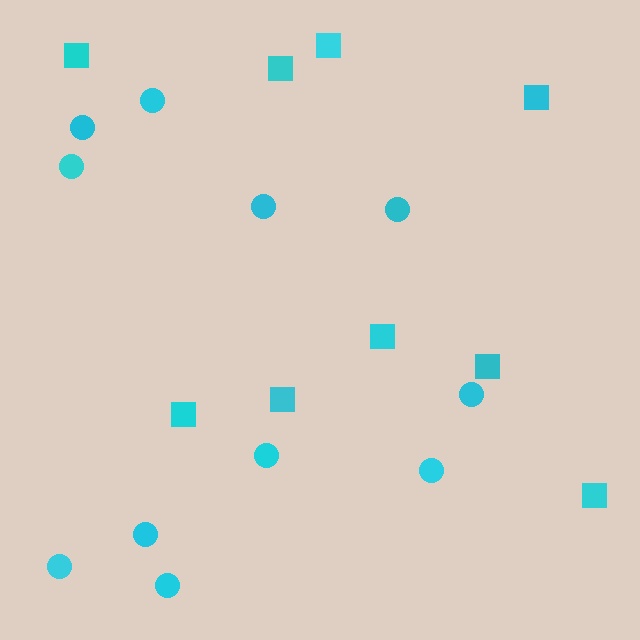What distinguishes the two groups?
There are 2 groups: one group of squares (9) and one group of circles (11).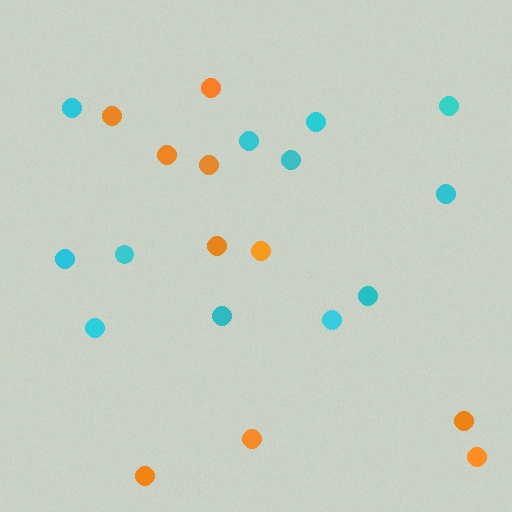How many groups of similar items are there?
There are 2 groups: one group of cyan circles (12) and one group of orange circles (10).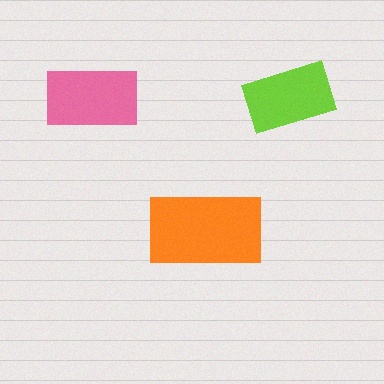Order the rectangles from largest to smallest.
the orange one, the pink one, the lime one.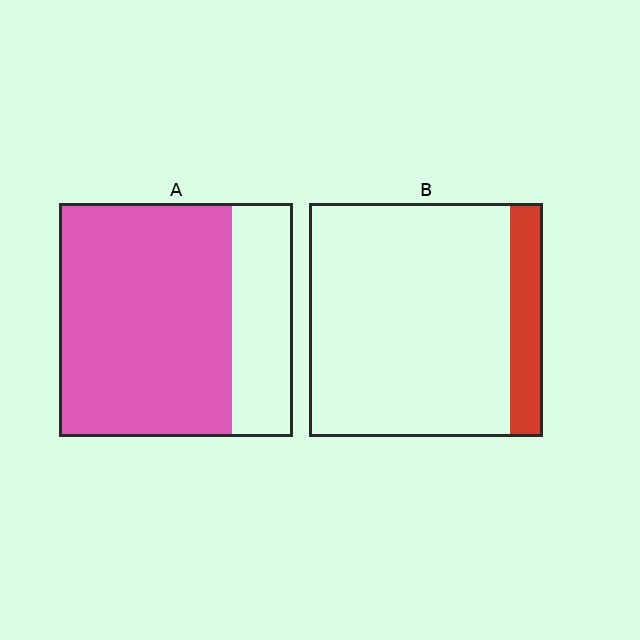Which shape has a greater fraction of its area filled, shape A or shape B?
Shape A.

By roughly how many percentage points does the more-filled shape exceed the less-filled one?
By roughly 60 percentage points (A over B).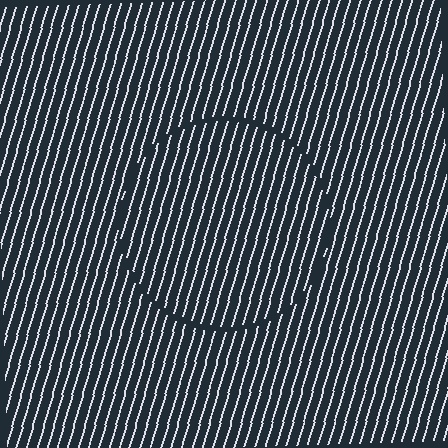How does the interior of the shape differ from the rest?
The interior of the shape contains the same grating, shifted by half a period — the contour is defined by the phase discontinuity where line-ends from the inner and outer gratings abut.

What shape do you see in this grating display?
An illusory circle. The interior of the shape contains the same grating, shifted by half a period — the contour is defined by the phase discontinuity where line-ends from the inner and outer gratings abut.